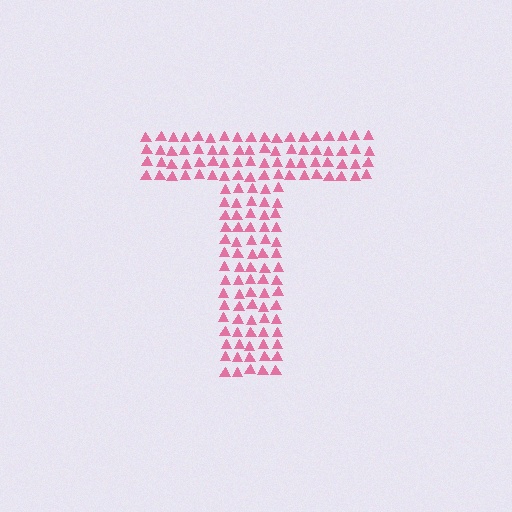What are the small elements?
The small elements are triangles.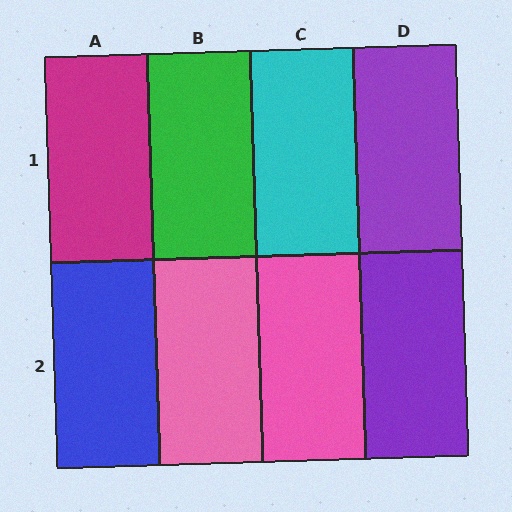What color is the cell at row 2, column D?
Purple.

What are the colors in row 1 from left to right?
Magenta, green, cyan, purple.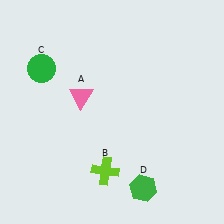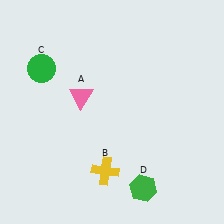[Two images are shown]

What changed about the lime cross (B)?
In Image 1, B is lime. In Image 2, it changed to yellow.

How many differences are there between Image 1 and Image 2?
There is 1 difference between the two images.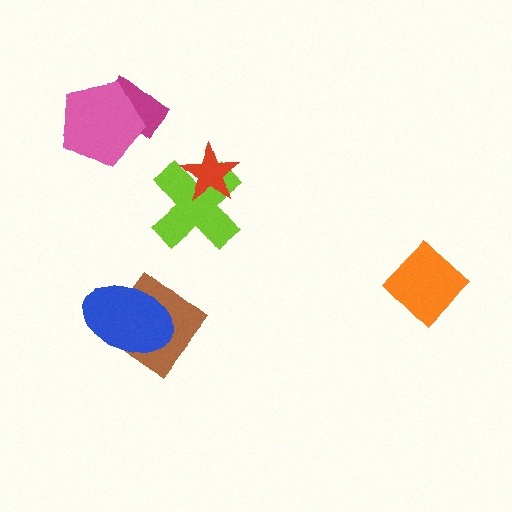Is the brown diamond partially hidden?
Yes, it is partially covered by another shape.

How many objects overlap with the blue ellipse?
1 object overlaps with the blue ellipse.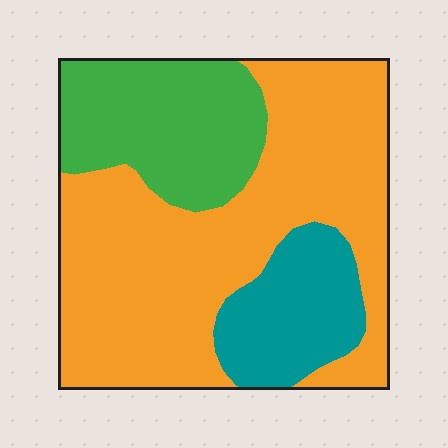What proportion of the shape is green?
Green takes up between a sixth and a third of the shape.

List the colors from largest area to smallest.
From largest to smallest: orange, green, teal.